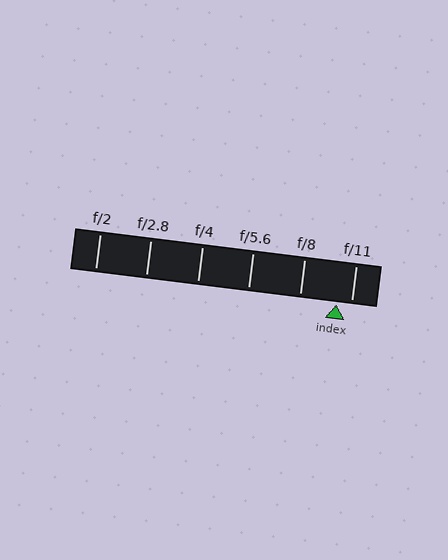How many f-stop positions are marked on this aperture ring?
There are 6 f-stop positions marked.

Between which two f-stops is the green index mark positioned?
The index mark is between f/8 and f/11.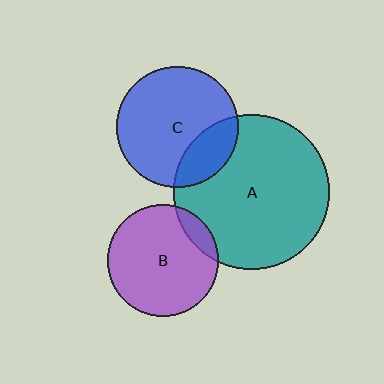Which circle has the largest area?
Circle A (teal).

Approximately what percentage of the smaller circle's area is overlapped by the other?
Approximately 10%.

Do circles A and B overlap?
Yes.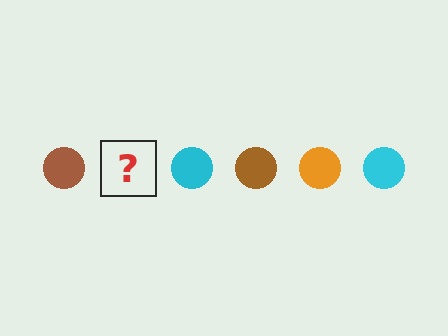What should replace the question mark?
The question mark should be replaced with an orange circle.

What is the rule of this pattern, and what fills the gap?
The rule is that the pattern cycles through brown, orange, cyan circles. The gap should be filled with an orange circle.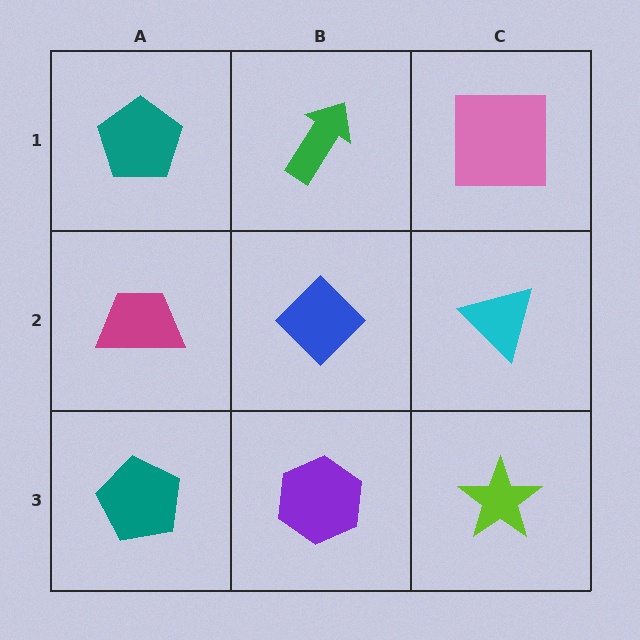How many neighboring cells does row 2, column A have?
3.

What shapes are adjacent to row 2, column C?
A pink square (row 1, column C), a lime star (row 3, column C), a blue diamond (row 2, column B).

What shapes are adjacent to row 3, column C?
A cyan triangle (row 2, column C), a purple hexagon (row 3, column B).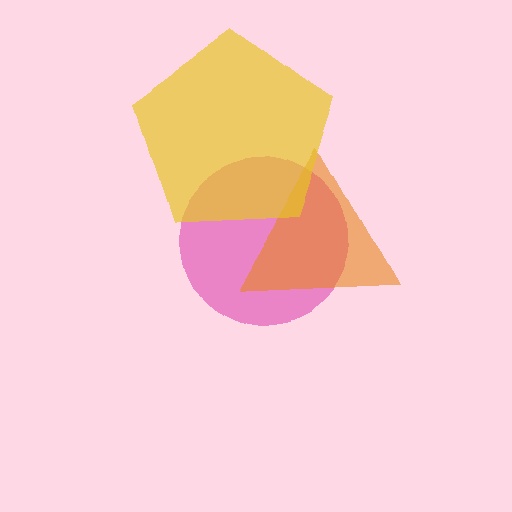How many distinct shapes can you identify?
There are 3 distinct shapes: a pink circle, an orange triangle, a yellow pentagon.